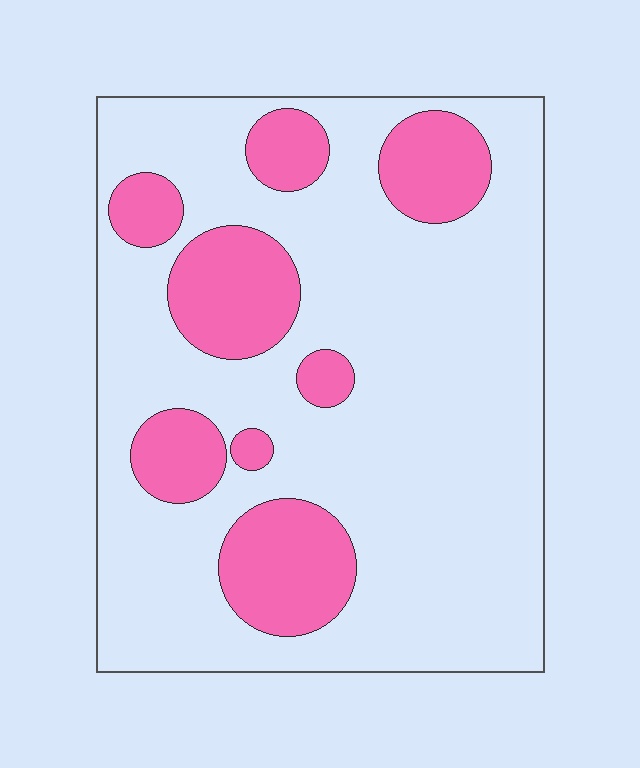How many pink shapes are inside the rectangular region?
8.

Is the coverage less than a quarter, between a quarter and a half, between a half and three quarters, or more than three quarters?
Less than a quarter.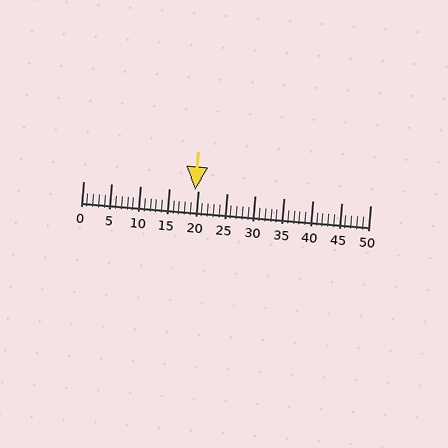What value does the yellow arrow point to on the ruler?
The yellow arrow points to approximately 20.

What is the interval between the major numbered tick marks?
The major tick marks are spaced 5 units apart.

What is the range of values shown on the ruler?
The ruler shows values from 0 to 50.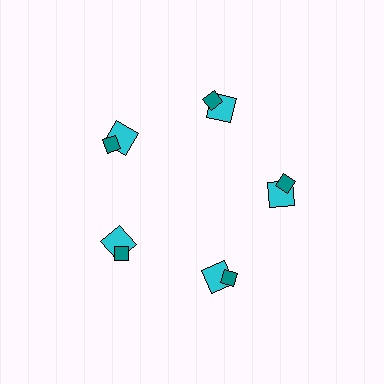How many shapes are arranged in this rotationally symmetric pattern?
There are 10 shapes, arranged in 5 groups of 2.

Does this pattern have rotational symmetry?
Yes, this pattern has 5-fold rotational symmetry. It looks the same after rotating 72 degrees around the center.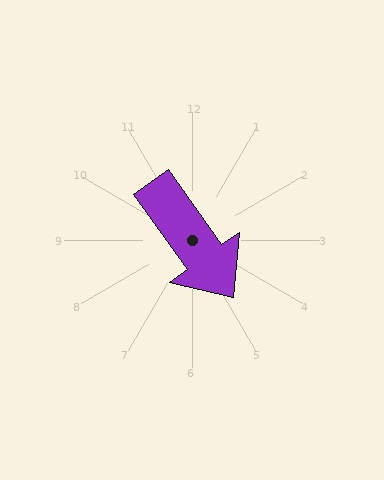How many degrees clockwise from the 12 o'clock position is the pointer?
Approximately 144 degrees.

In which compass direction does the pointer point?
Southeast.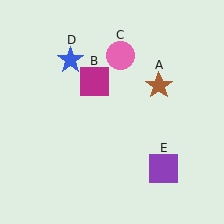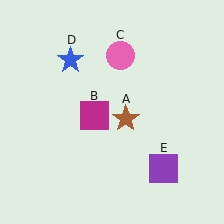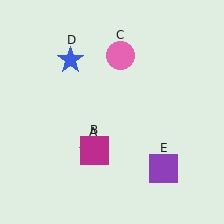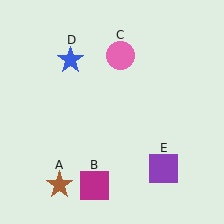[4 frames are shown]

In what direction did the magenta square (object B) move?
The magenta square (object B) moved down.